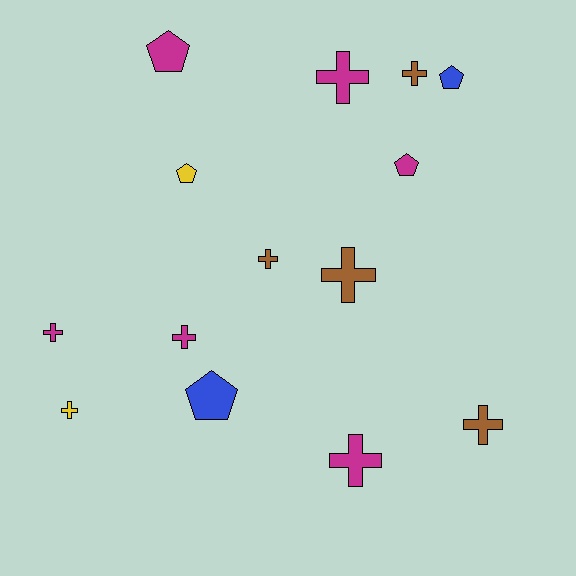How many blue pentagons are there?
There are 2 blue pentagons.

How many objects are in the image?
There are 14 objects.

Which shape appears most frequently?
Cross, with 9 objects.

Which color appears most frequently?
Magenta, with 6 objects.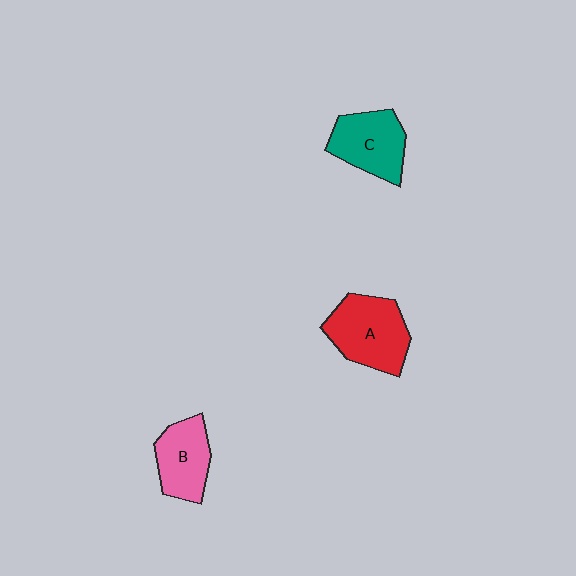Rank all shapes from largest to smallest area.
From largest to smallest: A (red), C (teal), B (pink).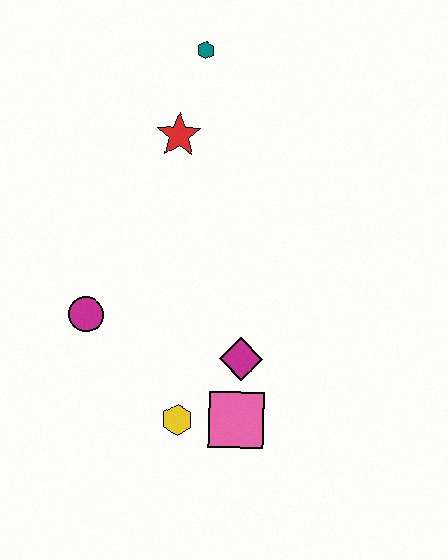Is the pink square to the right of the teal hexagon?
Yes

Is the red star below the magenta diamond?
No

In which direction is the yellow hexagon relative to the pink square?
The yellow hexagon is to the left of the pink square.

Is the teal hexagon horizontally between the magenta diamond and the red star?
Yes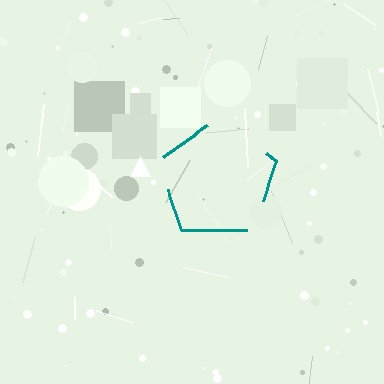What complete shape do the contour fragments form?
The contour fragments form a pentagon.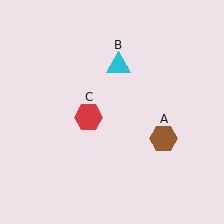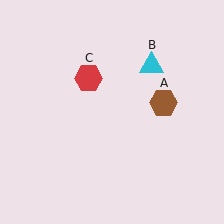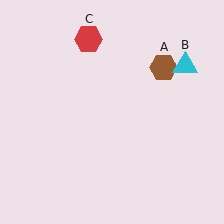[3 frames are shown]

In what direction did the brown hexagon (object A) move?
The brown hexagon (object A) moved up.